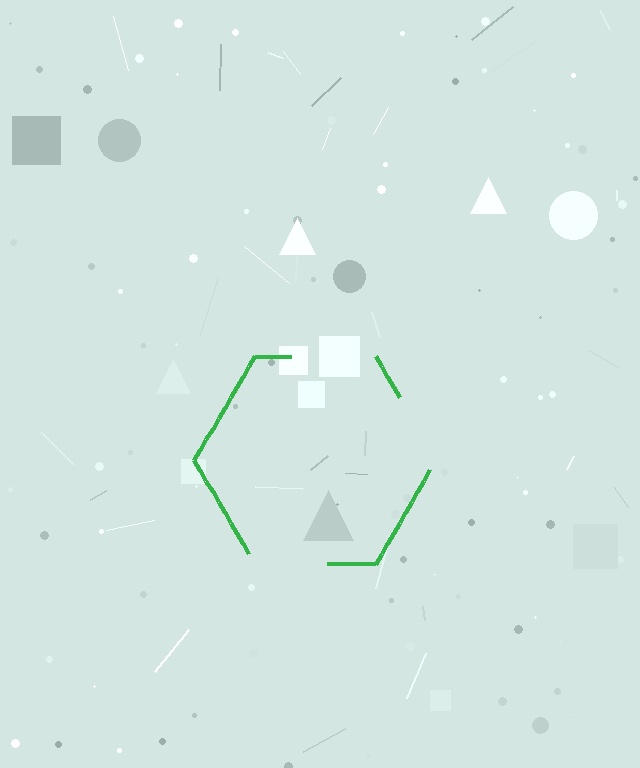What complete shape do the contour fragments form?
The contour fragments form a hexagon.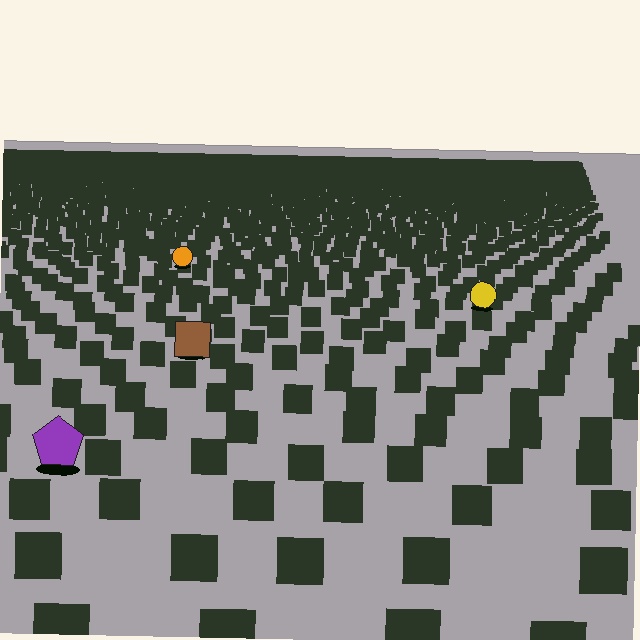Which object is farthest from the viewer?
The orange circle is farthest from the viewer. It appears smaller and the ground texture around it is denser.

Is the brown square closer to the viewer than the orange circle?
Yes. The brown square is closer — you can tell from the texture gradient: the ground texture is coarser near it.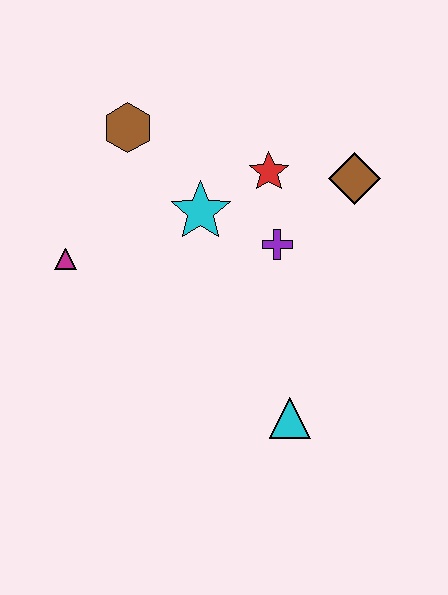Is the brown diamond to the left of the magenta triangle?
No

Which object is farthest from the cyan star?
The cyan triangle is farthest from the cyan star.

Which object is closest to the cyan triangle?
The purple cross is closest to the cyan triangle.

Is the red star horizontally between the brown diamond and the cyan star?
Yes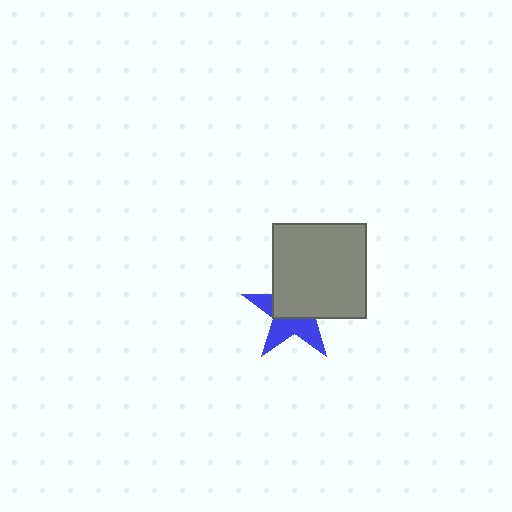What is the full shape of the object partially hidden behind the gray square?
The partially hidden object is a blue star.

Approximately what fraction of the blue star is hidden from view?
Roughly 55% of the blue star is hidden behind the gray square.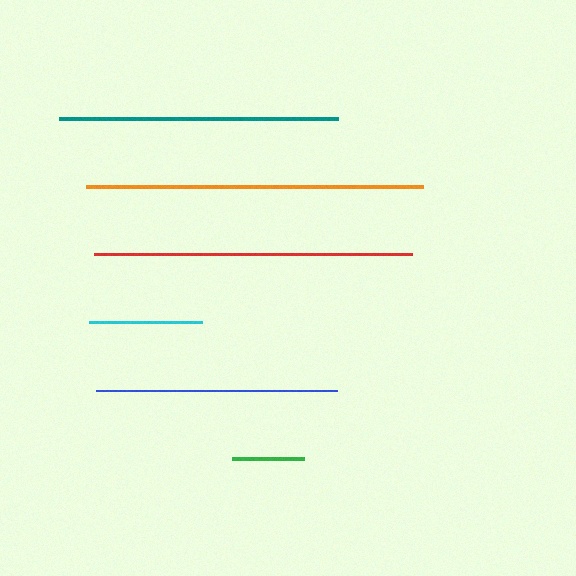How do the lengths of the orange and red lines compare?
The orange and red lines are approximately the same length.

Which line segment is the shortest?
The green line is the shortest at approximately 73 pixels.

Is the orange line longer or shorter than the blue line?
The orange line is longer than the blue line.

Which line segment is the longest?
The orange line is the longest at approximately 337 pixels.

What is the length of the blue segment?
The blue segment is approximately 242 pixels long.